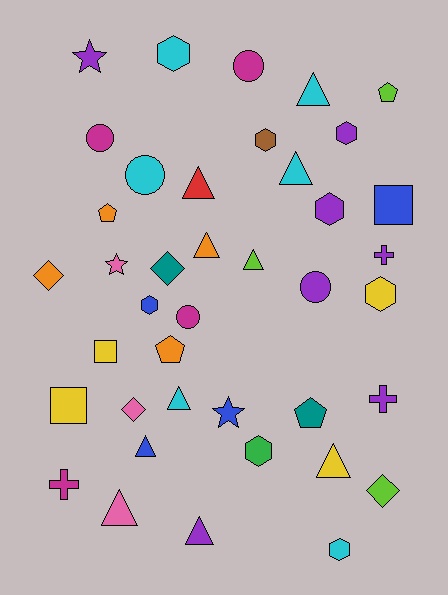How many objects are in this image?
There are 40 objects.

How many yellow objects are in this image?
There are 4 yellow objects.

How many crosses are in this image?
There are 3 crosses.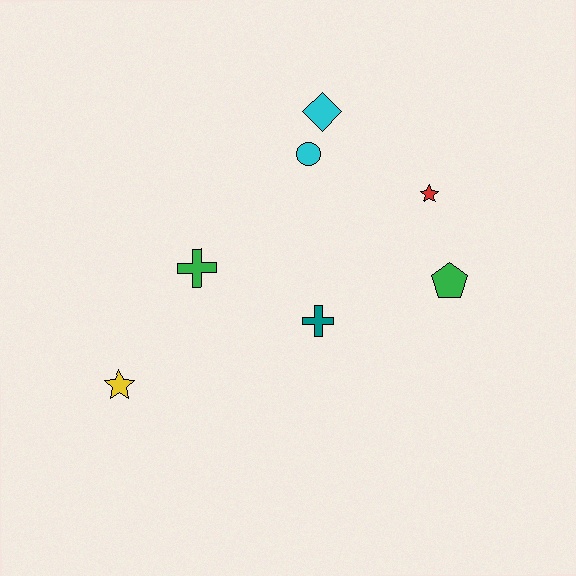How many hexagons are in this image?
There are no hexagons.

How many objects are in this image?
There are 7 objects.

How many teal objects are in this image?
There is 1 teal object.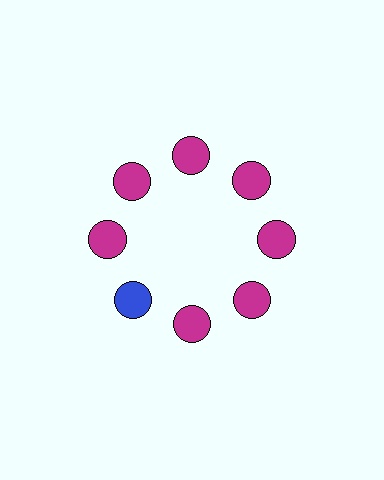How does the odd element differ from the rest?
It has a different color: blue instead of magenta.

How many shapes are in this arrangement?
There are 8 shapes arranged in a ring pattern.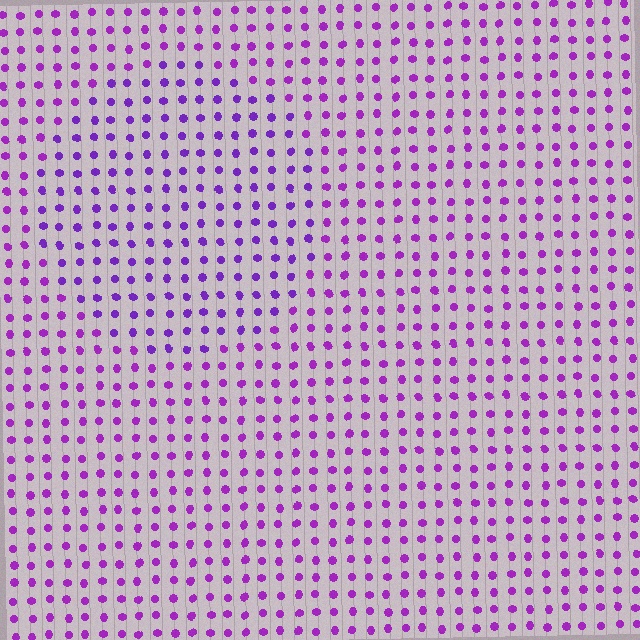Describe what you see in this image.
The image is filled with small purple elements in a uniform arrangement. A circle-shaped region is visible where the elements are tinted to a slightly different hue, forming a subtle color boundary.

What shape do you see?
I see a circle.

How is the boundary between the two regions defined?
The boundary is defined purely by a slight shift in hue (about 18 degrees). Spacing, size, and orientation are identical on both sides.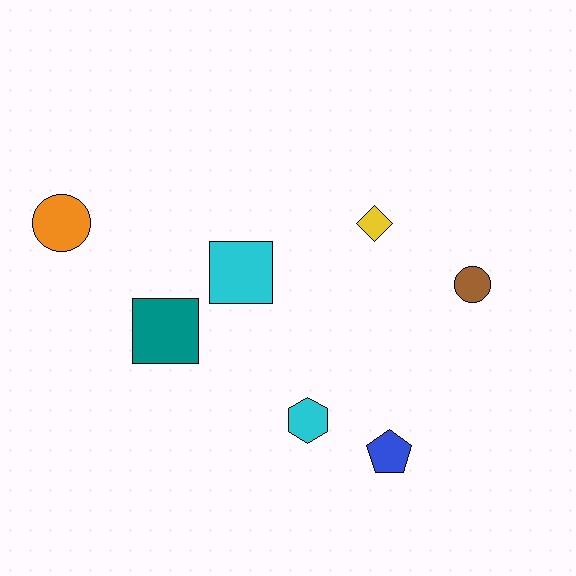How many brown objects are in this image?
There is 1 brown object.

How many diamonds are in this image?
There is 1 diamond.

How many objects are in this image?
There are 7 objects.